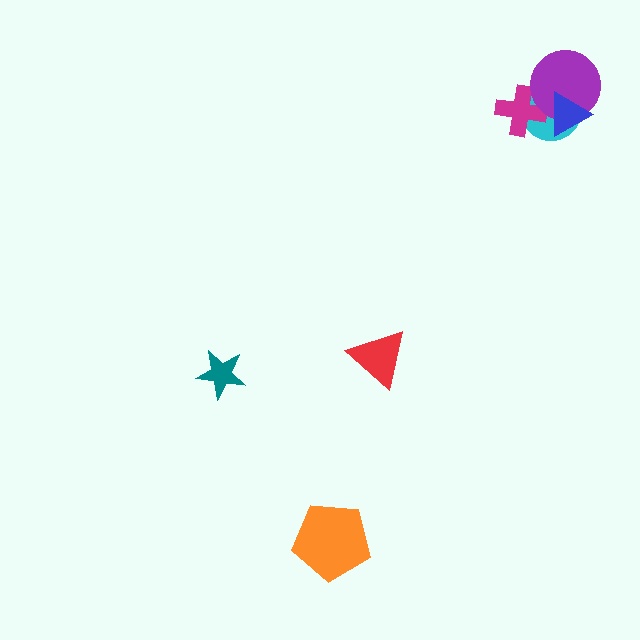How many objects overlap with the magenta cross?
2 objects overlap with the magenta cross.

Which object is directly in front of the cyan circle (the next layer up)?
The magenta cross is directly in front of the cyan circle.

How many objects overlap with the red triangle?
0 objects overlap with the red triangle.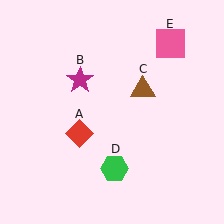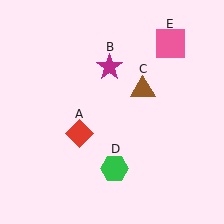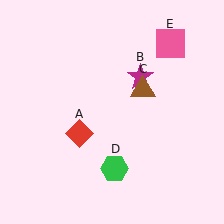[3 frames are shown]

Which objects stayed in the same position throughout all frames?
Red diamond (object A) and brown triangle (object C) and green hexagon (object D) and pink square (object E) remained stationary.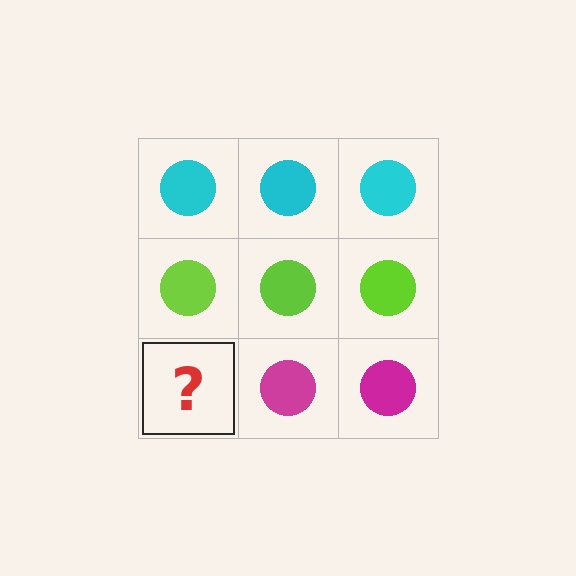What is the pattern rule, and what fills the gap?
The rule is that each row has a consistent color. The gap should be filled with a magenta circle.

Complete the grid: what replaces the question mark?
The question mark should be replaced with a magenta circle.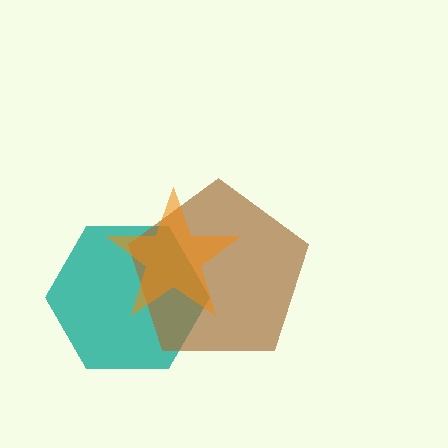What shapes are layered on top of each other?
The layered shapes are: a teal hexagon, a brown pentagon, an orange star.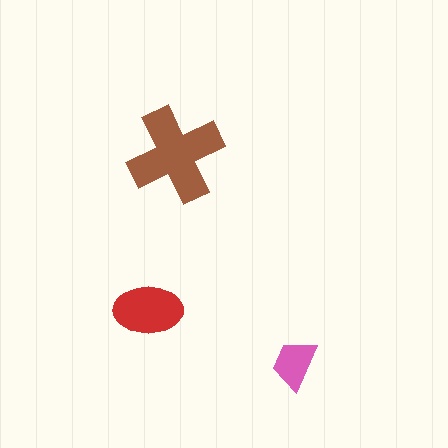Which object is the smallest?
The pink trapezoid.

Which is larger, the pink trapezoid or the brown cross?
The brown cross.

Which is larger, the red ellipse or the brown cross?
The brown cross.